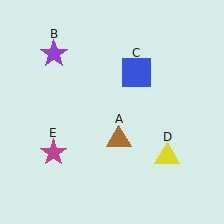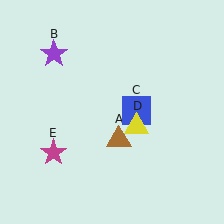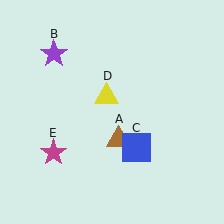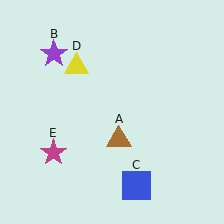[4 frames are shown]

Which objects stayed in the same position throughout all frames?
Brown triangle (object A) and purple star (object B) and magenta star (object E) remained stationary.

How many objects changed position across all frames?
2 objects changed position: blue square (object C), yellow triangle (object D).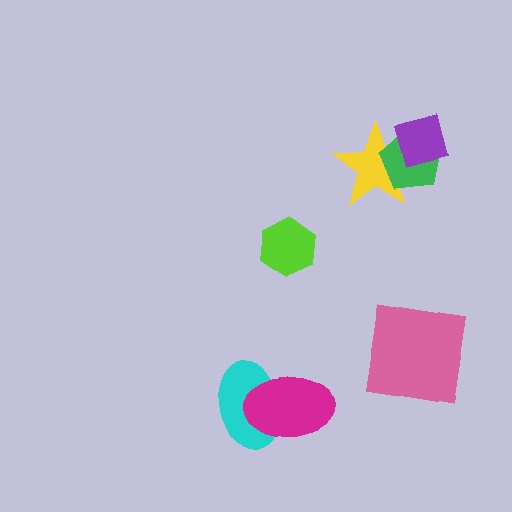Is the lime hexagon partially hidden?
No, no other shape covers it.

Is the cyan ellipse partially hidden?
Yes, it is partially covered by another shape.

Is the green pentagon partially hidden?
Yes, it is partially covered by another shape.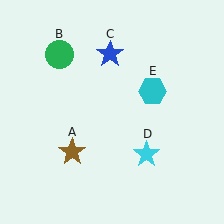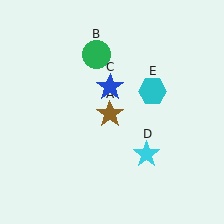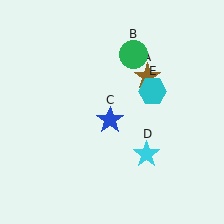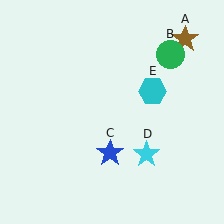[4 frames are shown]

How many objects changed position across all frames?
3 objects changed position: brown star (object A), green circle (object B), blue star (object C).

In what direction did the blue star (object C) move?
The blue star (object C) moved down.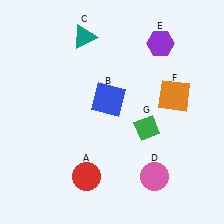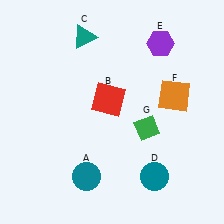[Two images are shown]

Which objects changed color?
A changed from red to teal. B changed from blue to red. D changed from pink to teal.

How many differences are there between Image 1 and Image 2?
There are 3 differences between the two images.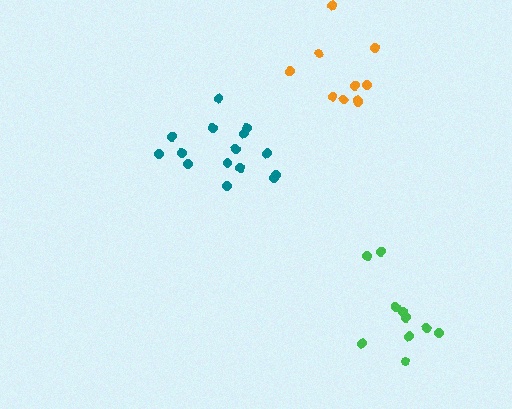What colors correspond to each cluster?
The clusters are colored: teal, green, orange.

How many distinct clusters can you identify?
There are 3 distinct clusters.